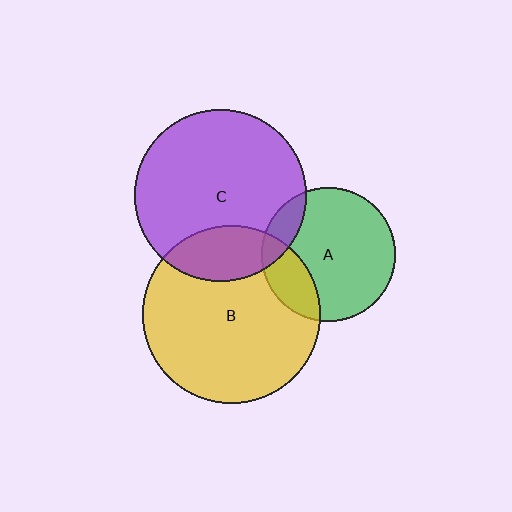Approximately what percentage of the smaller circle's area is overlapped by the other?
Approximately 15%.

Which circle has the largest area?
Circle B (yellow).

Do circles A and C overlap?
Yes.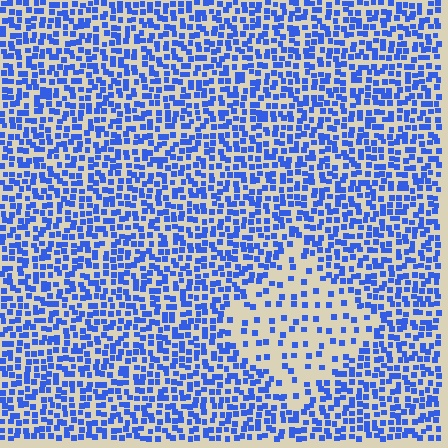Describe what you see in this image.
The image contains small blue elements arranged at two different densities. A diamond-shaped region is visible where the elements are less densely packed than the surrounding area.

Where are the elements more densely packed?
The elements are more densely packed outside the diamond boundary.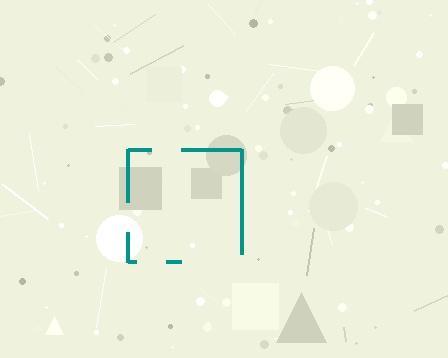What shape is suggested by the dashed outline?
The dashed outline suggests a square.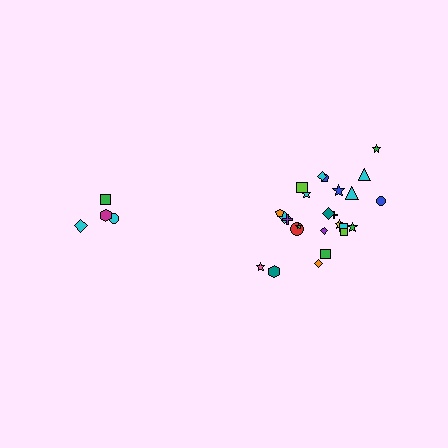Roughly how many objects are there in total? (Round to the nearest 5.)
Roughly 30 objects in total.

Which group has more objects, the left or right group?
The right group.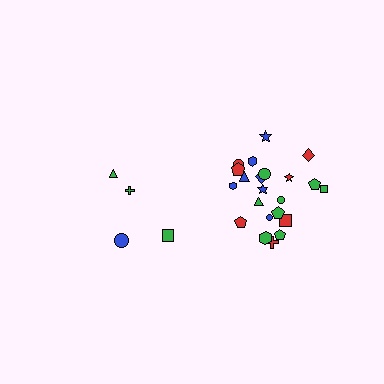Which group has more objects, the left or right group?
The right group.